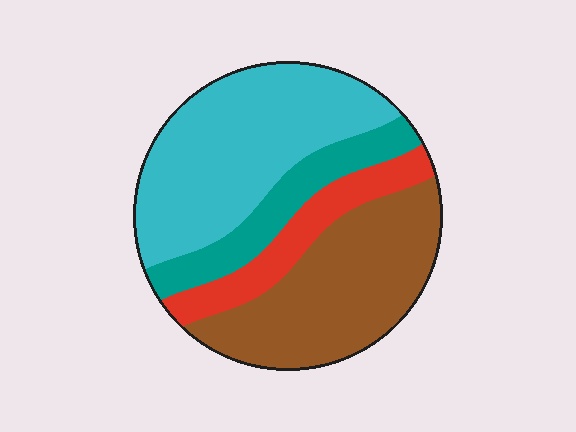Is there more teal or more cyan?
Cyan.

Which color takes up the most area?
Cyan, at roughly 40%.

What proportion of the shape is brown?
Brown takes up between a quarter and a half of the shape.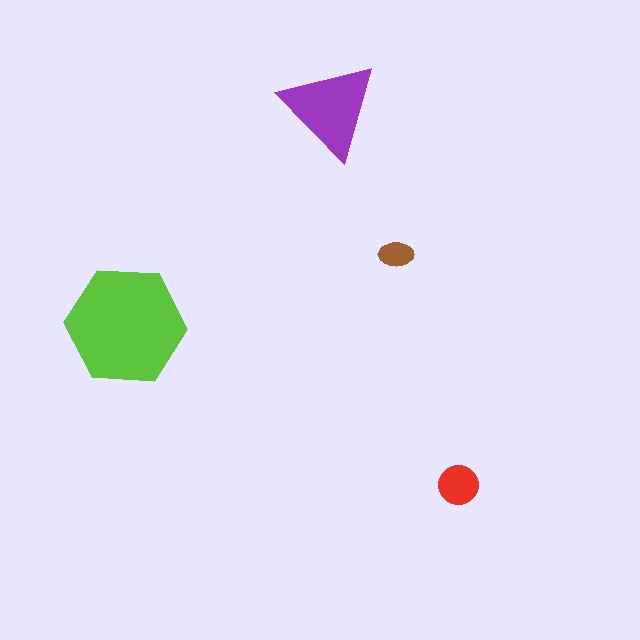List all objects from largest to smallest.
The lime hexagon, the purple triangle, the red circle, the brown ellipse.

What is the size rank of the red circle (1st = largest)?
3rd.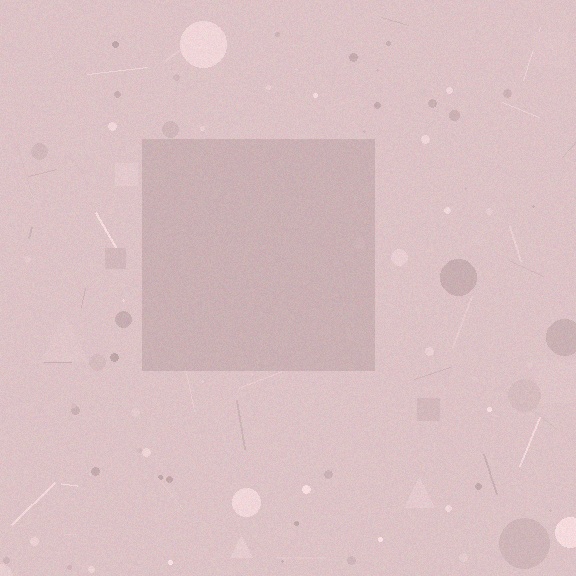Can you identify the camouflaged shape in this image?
The camouflaged shape is a square.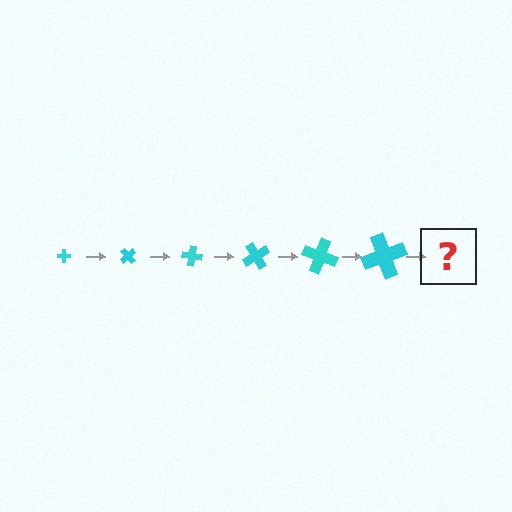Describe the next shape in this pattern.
It should be a cross, larger than the previous one and rotated 300 degrees from the start.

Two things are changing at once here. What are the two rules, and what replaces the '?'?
The two rules are that the cross grows larger each step and it rotates 50 degrees each step. The '?' should be a cross, larger than the previous one and rotated 300 degrees from the start.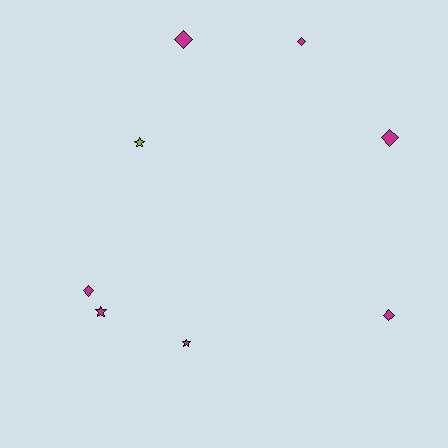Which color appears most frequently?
Magenta, with 7 objects.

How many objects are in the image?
There are 8 objects.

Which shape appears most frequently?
Diamond, with 5 objects.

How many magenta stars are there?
There are 2 magenta stars.